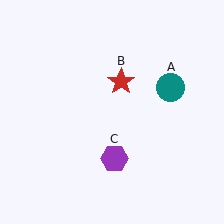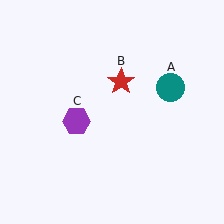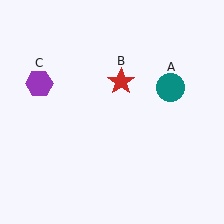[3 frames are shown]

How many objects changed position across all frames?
1 object changed position: purple hexagon (object C).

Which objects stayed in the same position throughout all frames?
Teal circle (object A) and red star (object B) remained stationary.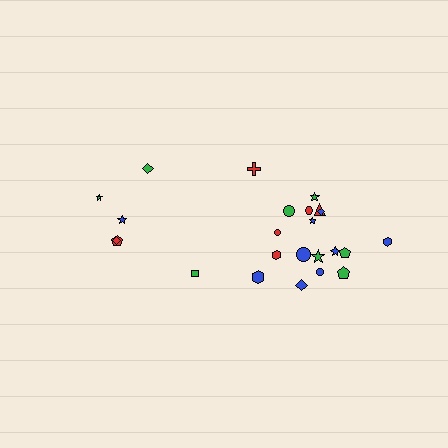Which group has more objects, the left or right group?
The right group.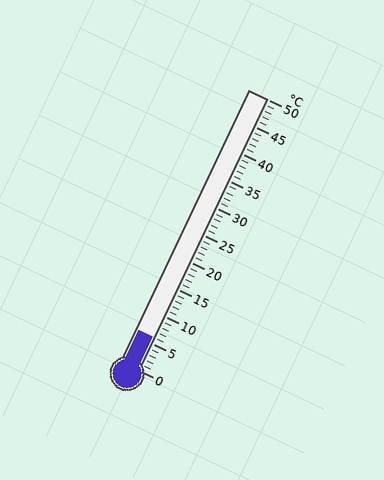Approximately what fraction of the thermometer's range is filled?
The thermometer is filled to approximately 10% of its range.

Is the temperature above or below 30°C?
The temperature is below 30°C.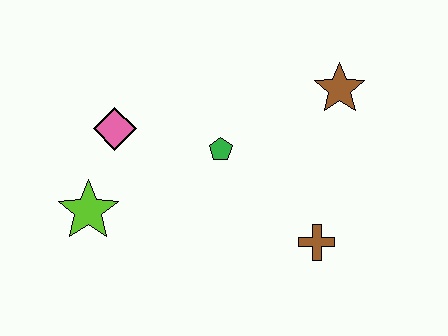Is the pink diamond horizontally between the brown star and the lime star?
Yes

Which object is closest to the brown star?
The green pentagon is closest to the brown star.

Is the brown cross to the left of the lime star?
No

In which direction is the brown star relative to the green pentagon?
The brown star is to the right of the green pentagon.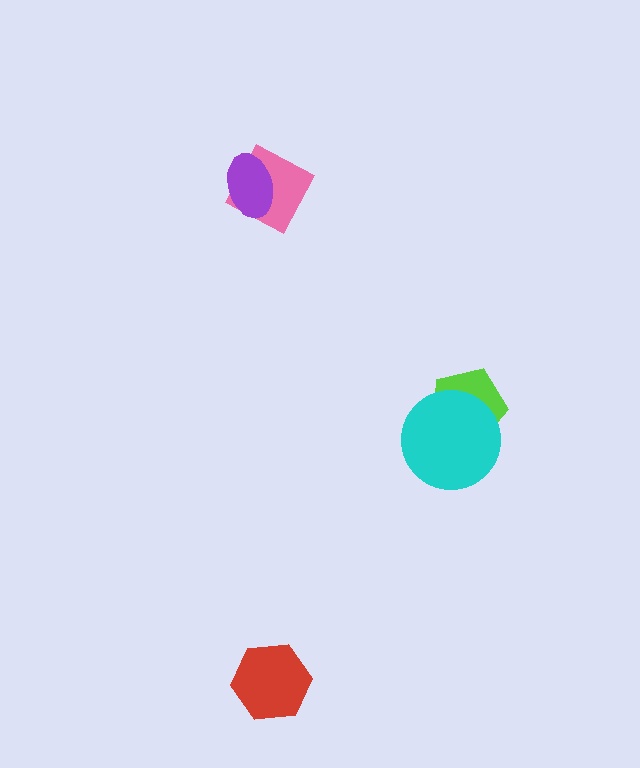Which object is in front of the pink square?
The purple ellipse is in front of the pink square.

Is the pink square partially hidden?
Yes, it is partially covered by another shape.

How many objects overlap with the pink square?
1 object overlaps with the pink square.